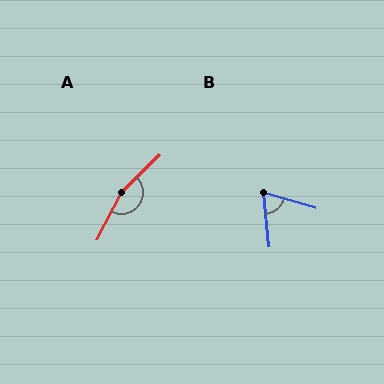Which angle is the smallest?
B, at approximately 68 degrees.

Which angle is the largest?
A, at approximately 162 degrees.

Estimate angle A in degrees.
Approximately 162 degrees.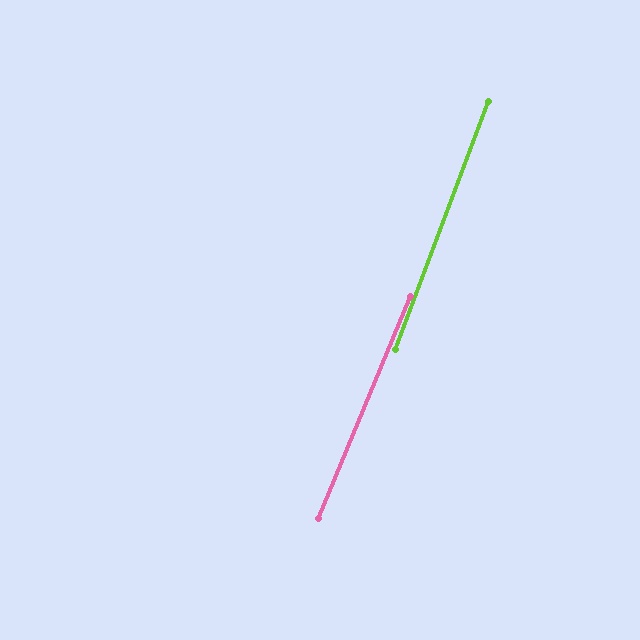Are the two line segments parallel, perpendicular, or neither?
Parallel — their directions differ by only 2.0°.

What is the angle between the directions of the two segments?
Approximately 2 degrees.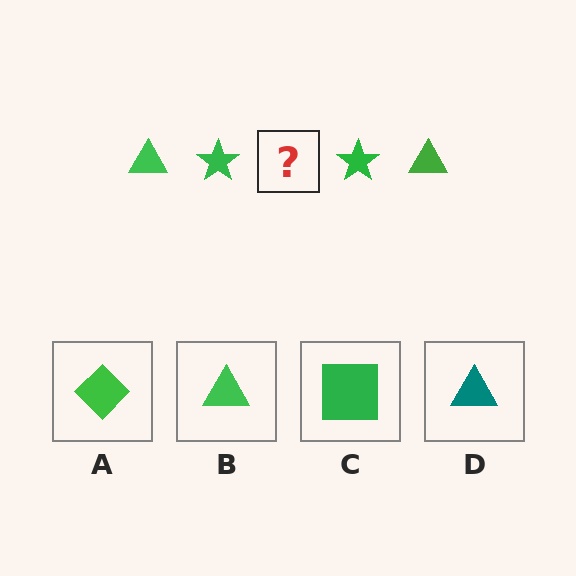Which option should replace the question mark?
Option B.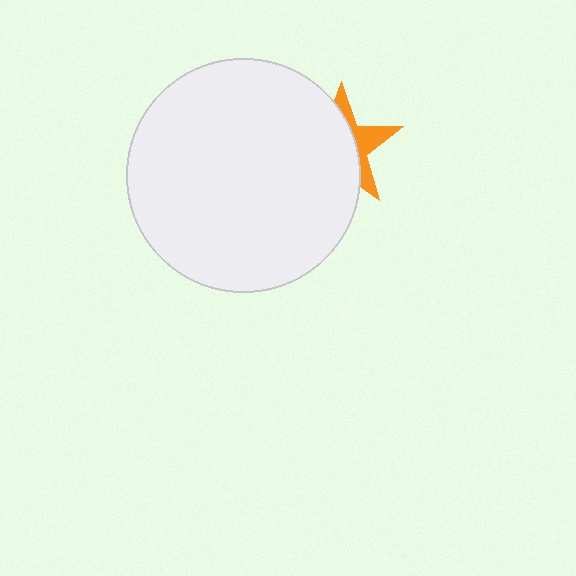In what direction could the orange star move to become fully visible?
The orange star could move right. That would shift it out from behind the white circle entirely.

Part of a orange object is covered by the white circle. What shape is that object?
It is a star.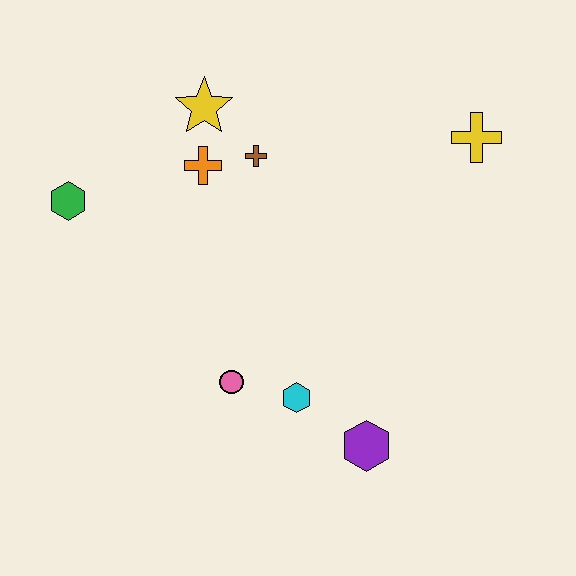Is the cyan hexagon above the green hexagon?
No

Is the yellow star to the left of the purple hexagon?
Yes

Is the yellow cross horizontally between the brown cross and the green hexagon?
No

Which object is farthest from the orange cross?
The purple hexagon is farthest from the orange cross.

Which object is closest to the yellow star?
The orange cross is closest to the yellow star.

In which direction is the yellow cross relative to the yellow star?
The yellow cross is to the right of the yellow star.